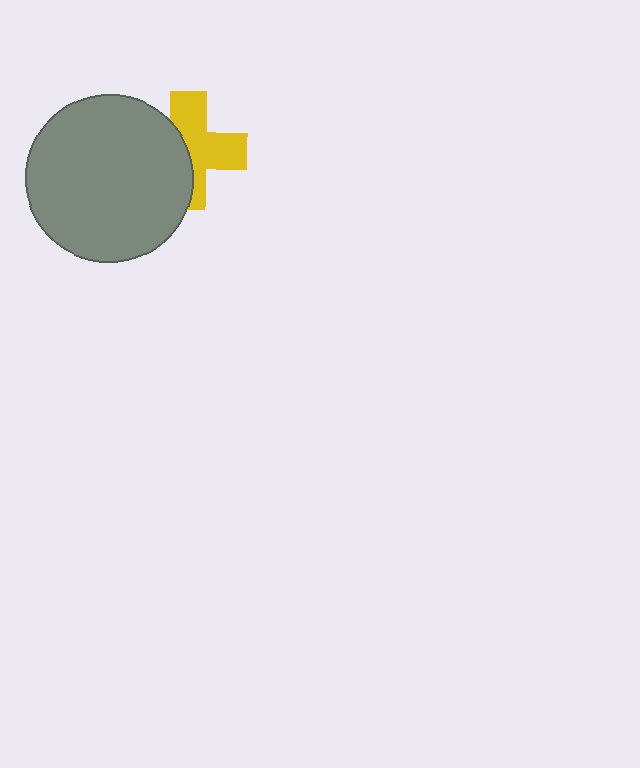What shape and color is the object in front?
The object in front is a gray circle.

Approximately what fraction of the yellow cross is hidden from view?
Roughly 44% of the yellow cross is hidden behind the gray circle.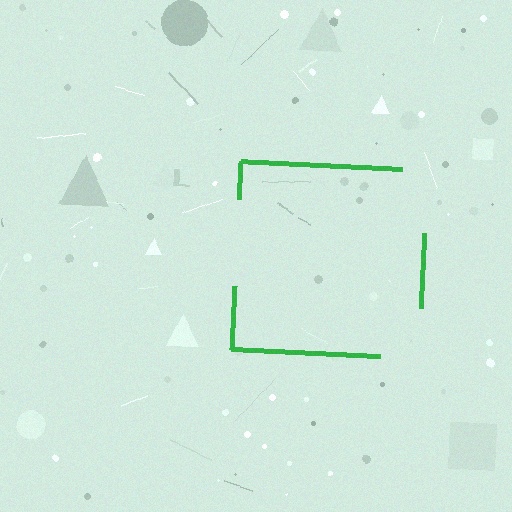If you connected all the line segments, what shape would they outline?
They would outline a square.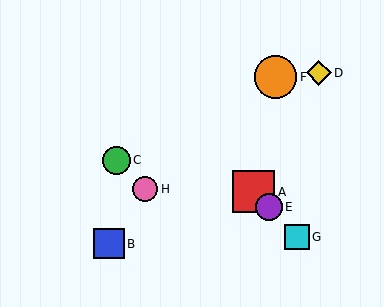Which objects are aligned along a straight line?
Objects A, E, G are aligned along a straight line.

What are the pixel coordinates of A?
Object A is at (254, 192).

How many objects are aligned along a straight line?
3 objects (A, E, G) are aligned along a straight line.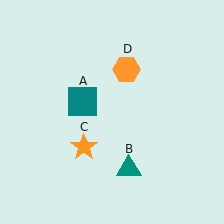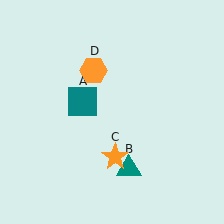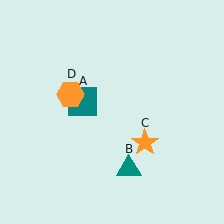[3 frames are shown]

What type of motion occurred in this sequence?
The orange star (object C), orange hexagon (object D) rotated counterclockwise around the center of the scene.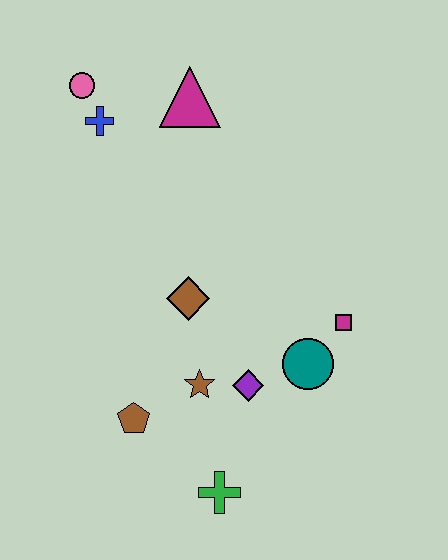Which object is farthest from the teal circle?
The pink circle is farthest from the teal circle.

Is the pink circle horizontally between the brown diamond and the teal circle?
No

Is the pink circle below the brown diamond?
No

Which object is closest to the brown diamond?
The brown star is closest to the brown diamond.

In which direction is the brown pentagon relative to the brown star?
The brown pentagon is to the left of the brown star.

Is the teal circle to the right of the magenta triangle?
Yes